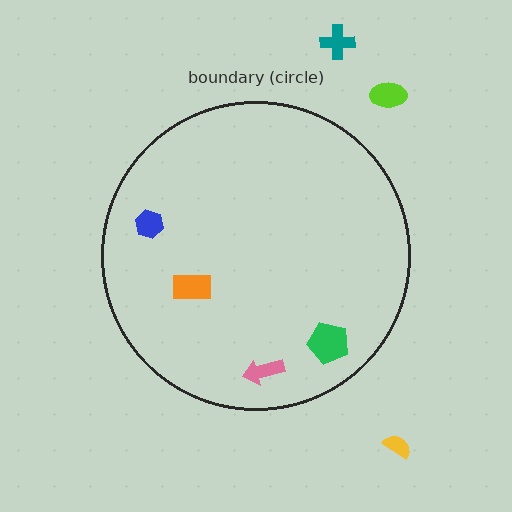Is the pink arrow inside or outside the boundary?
Inside.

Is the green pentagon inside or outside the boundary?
Inside.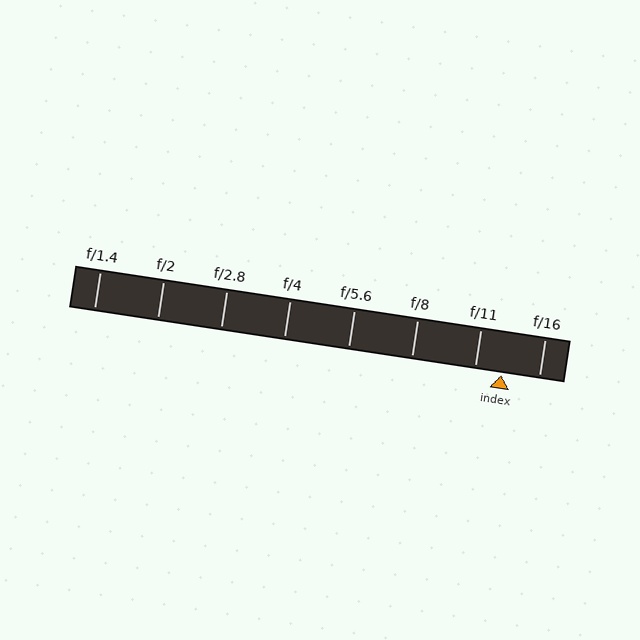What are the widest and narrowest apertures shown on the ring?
The widest aperture shown is f/1.4 and the narrowest is f/16.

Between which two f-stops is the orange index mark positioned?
The index mark is between f/11 and f/16.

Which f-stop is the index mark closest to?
The index mark is closest to f/11.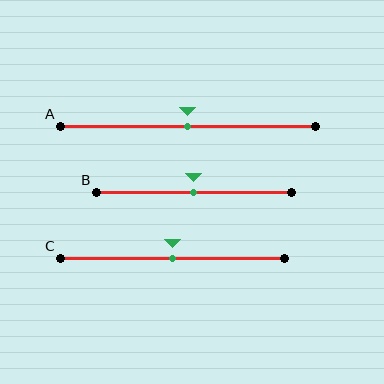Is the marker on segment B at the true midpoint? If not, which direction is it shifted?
Yes, the marker on segment B is at the true midpoint.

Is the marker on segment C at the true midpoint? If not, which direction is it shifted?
Yes, the marker on segment C is at the true midpoint.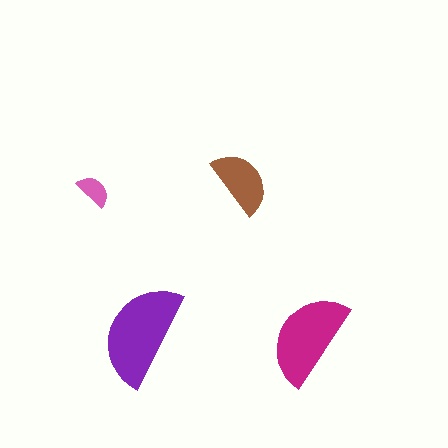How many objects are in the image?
There are 4 objects in the image.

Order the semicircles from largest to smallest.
the purple one, the magenta one, the brown one, the pink one.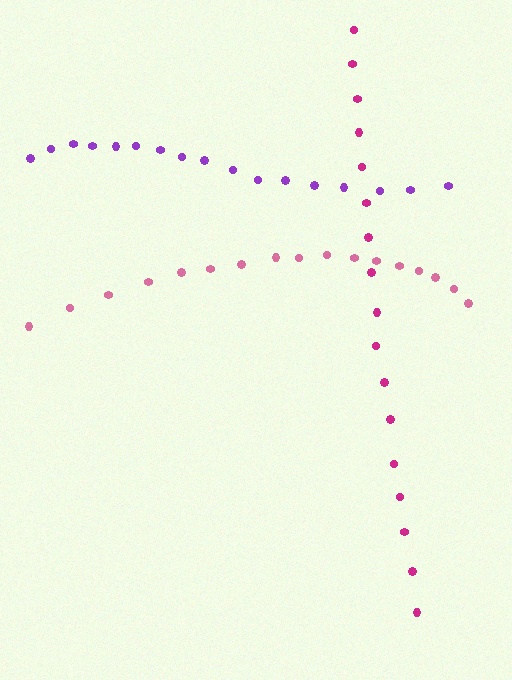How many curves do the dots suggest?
There are 3 distinct paths.